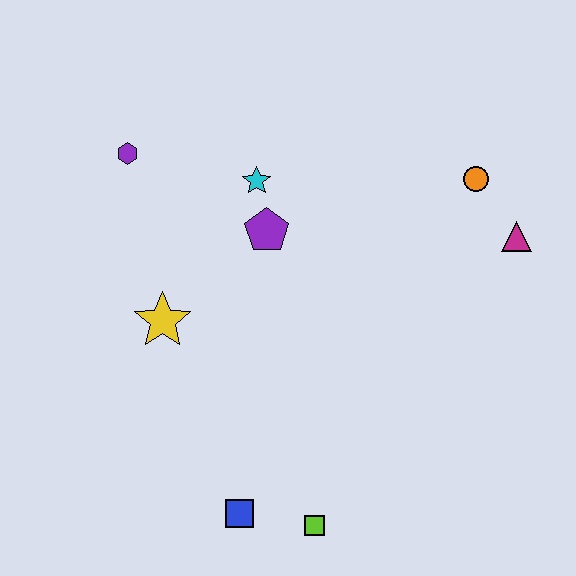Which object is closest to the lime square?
The blue square is closest to the lime square.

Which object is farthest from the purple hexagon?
The lime square is farthest from the purple hexagon.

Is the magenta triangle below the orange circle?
Yes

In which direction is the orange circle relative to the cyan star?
The orange circle is to the right of the cyan star.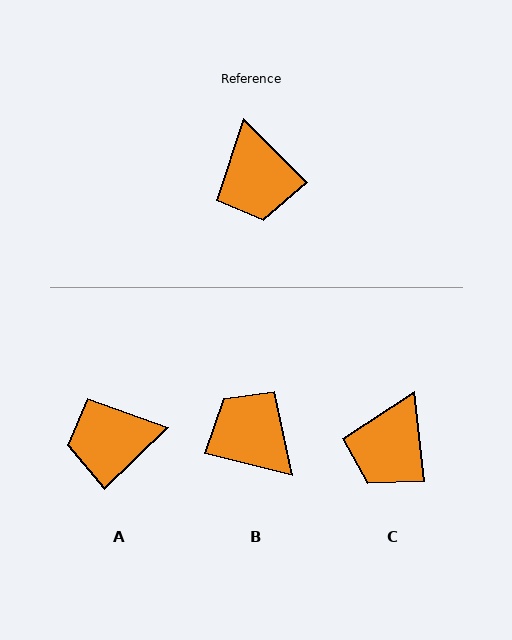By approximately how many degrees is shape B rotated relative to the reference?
Approximately 149 degrees clockwise.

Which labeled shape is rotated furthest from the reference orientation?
B, about 149 degrees away.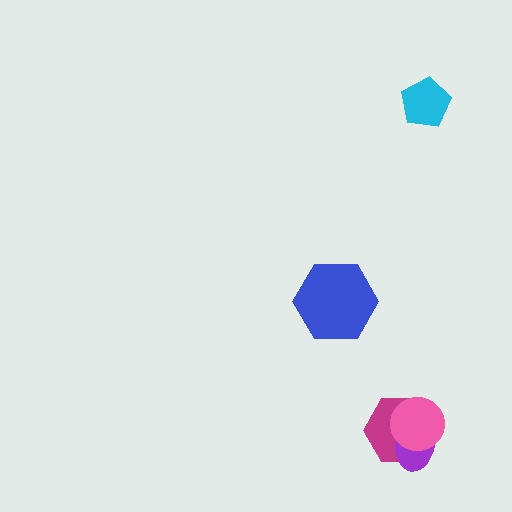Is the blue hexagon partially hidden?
No, no other shape covers it.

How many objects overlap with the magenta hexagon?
2 objects overlap with the magenta hexagon.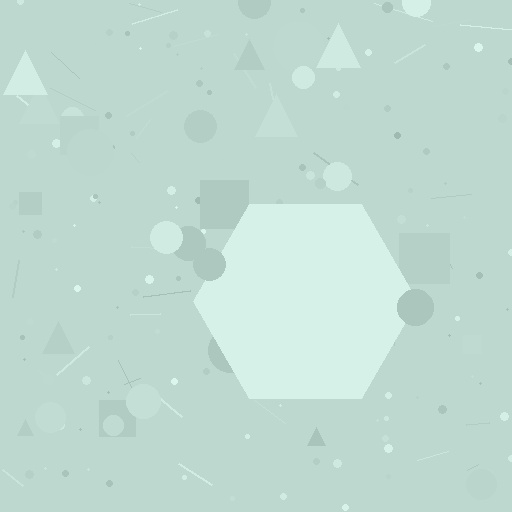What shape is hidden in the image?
A hexagon is hidden in the image.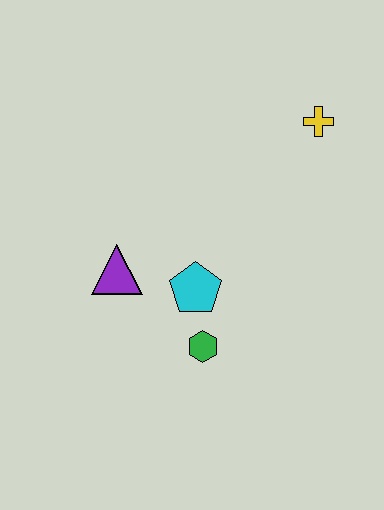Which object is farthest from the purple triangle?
The yellow cross is farthest from the purple triangle.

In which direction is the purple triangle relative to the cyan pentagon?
The purple triangle is to the left of the cyan pentagon.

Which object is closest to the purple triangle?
The cyan pentagon is closest to the purple triangle.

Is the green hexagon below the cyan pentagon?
Yes